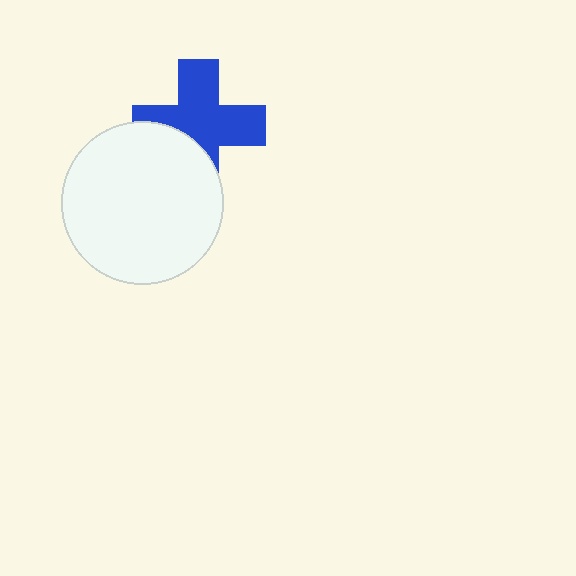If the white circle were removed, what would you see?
You would see the complete blue cross.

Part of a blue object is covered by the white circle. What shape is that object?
It is a cross.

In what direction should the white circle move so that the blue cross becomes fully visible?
The white circle should move down. That is the shortest direction to clear the overlap and leave the blue cross fully visible.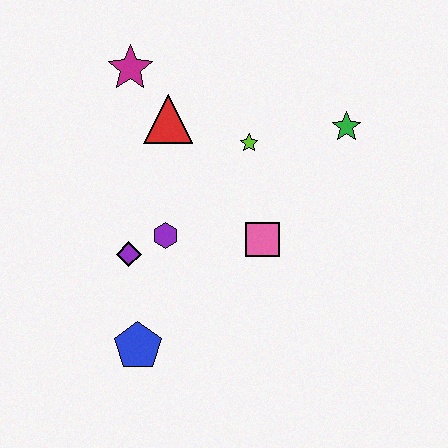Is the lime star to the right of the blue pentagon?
Yes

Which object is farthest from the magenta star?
The blue pentagon is farthest from the magenta star.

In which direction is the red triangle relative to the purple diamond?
The red triangle is above the purple diamond.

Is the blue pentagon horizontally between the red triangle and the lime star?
No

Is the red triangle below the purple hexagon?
No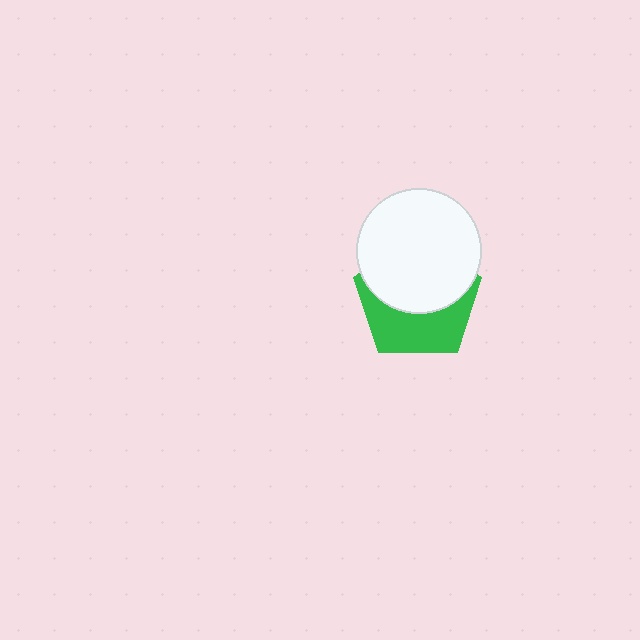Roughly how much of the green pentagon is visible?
About half of it is visible (roughly 45%).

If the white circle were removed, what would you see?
You would see the complete green pentagon.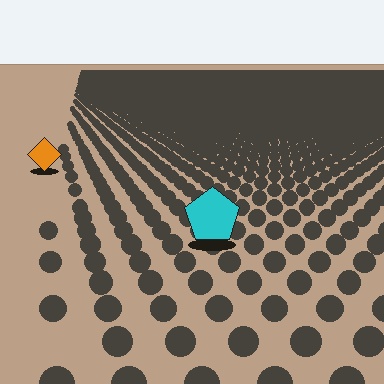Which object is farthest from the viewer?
The orange diamond is farthest from the viewer. It appears smaller and the ground texture around it is denser.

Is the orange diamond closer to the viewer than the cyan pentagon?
No. The cyan pentagon is closer — you can tell from the texture gradient: the ground texture is coarser near it.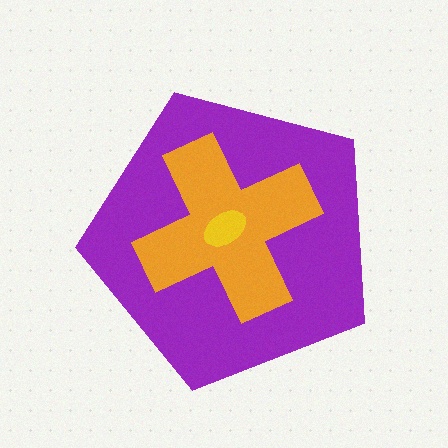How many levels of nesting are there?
3.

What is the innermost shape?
The yellow ellipse.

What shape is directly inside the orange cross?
The yellow ellipse.